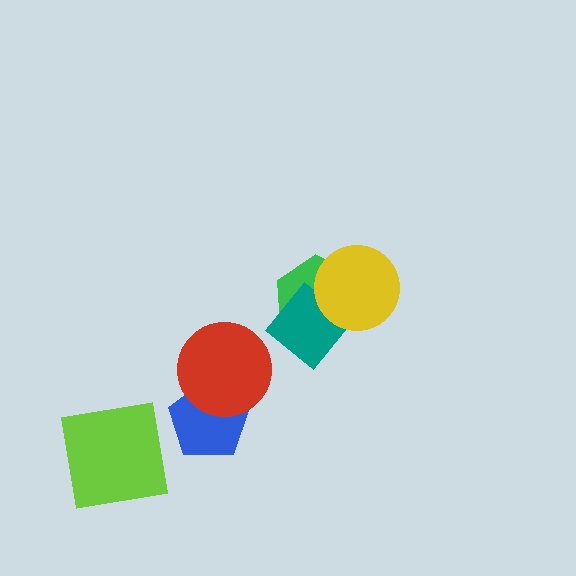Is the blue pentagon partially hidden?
Yes, it is partially covered by another shape.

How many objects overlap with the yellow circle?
2 objects overlap with the yellow circle.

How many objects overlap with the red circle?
1 object overlaps with the red circle.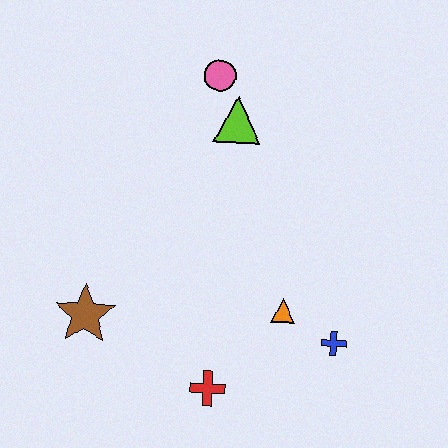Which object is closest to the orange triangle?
The blue cross is closest to the orange triangle.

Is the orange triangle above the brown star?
Yes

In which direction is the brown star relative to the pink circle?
The brown star is below the pink circle.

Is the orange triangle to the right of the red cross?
Yes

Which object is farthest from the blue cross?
The pink circle is farthest from the blue cross.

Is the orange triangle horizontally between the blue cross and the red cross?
Yes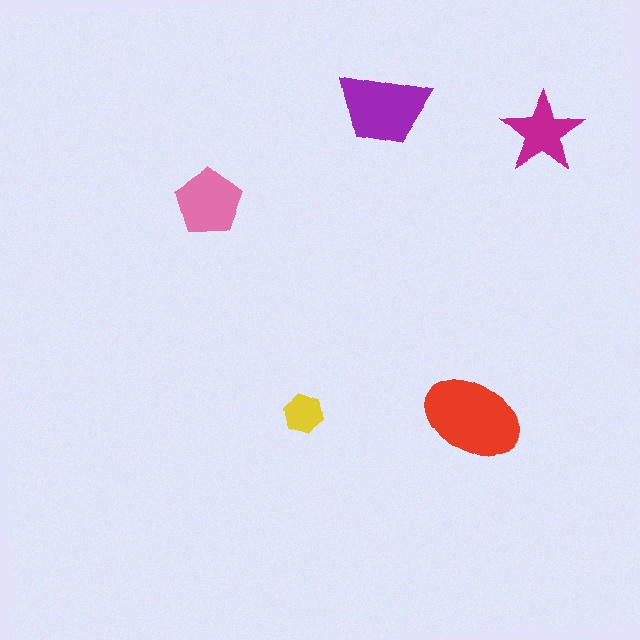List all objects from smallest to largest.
The yellow hexagon, the magenta star, the pink pentagon, the purple trapezoid, the red ellipse.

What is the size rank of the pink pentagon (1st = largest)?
3rd.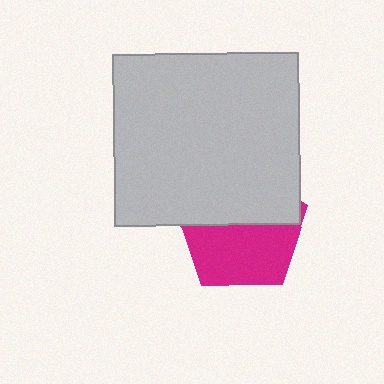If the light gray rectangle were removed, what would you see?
You would see the complete magenta pentagon.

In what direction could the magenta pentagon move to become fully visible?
The magenta pentagon could move down. That would shift it out from behind the light gray rectangle entirely.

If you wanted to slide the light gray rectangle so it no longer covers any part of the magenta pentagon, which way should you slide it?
Slide it up — that is the most direct way to separate the two shapes.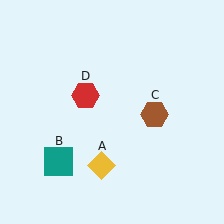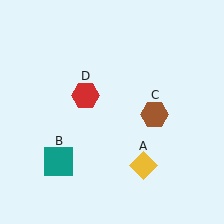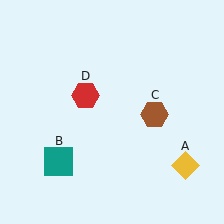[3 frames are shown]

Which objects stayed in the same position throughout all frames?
Teal square (object B) and brown hexagon (object C) and red hexagon (object D) remained stationary.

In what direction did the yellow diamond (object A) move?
The yellow diamond (object A) moved right.